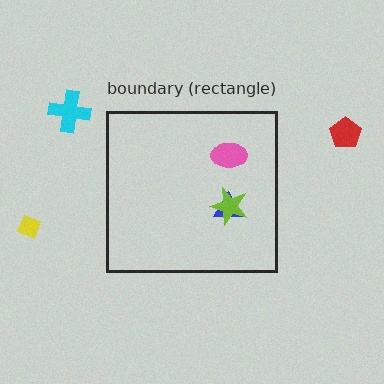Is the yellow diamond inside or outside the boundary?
Outside.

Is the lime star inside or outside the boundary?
Inside.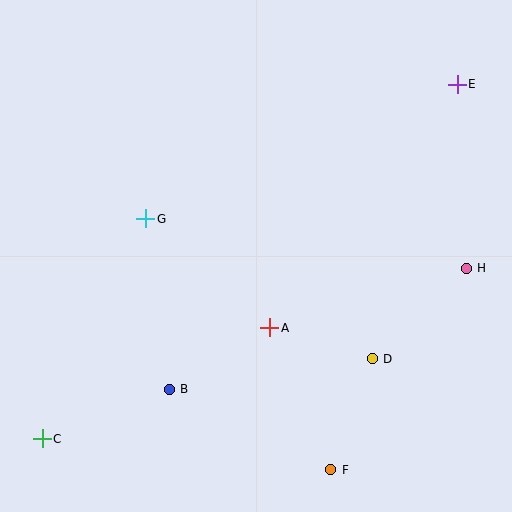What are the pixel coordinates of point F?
Point F is at (331, 470).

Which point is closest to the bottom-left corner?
Point C is closest to the bottom-left corner.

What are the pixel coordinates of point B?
Point B is at (169, 389).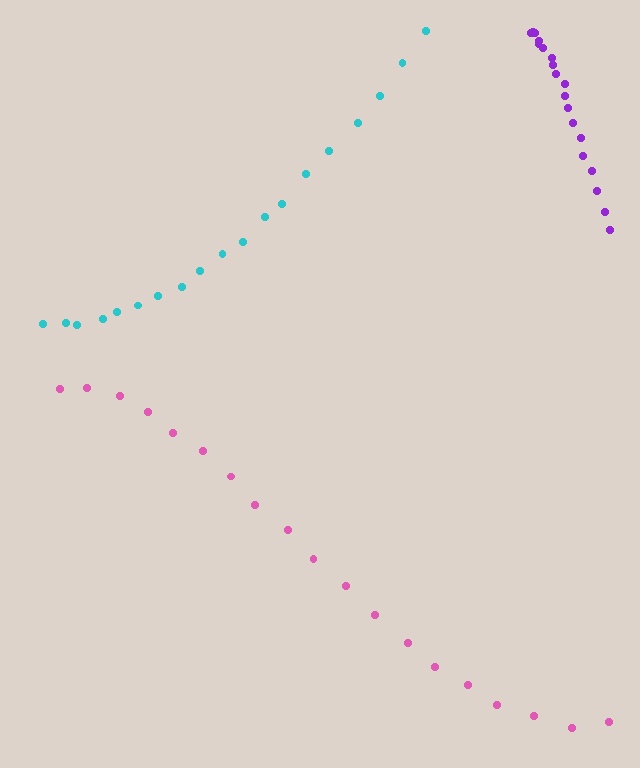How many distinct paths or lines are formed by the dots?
There are 3 distinct paths.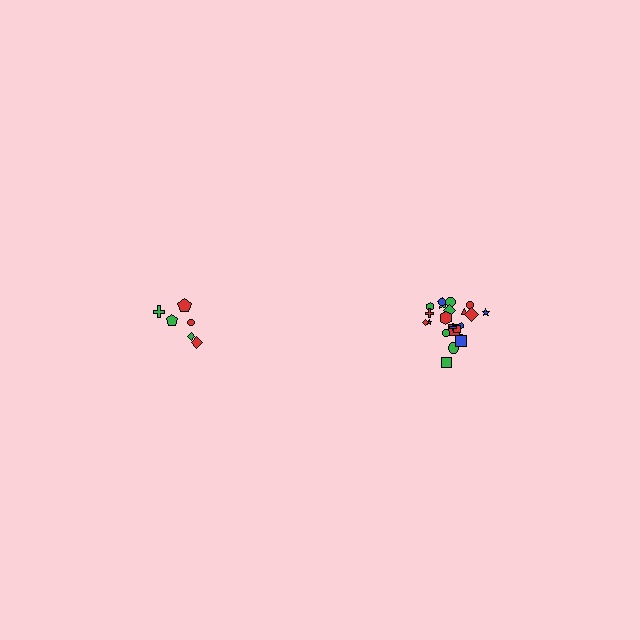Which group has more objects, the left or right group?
The right group.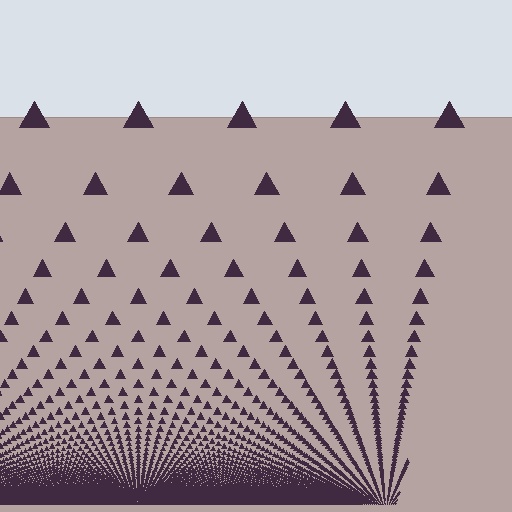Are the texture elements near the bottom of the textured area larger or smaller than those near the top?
Smaller. The gradient is inverted — elements near the bottom are smaller and denser.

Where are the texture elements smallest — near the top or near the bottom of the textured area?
Near the bottom.